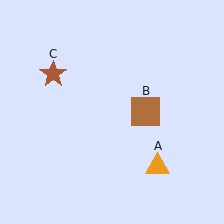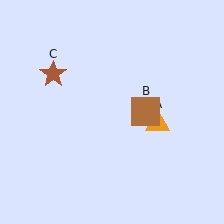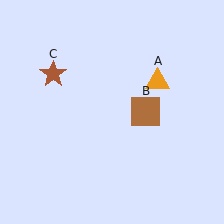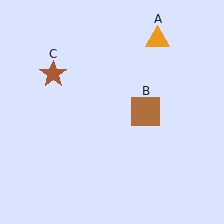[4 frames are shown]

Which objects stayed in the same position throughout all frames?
Brown square (object B) and brown star (object C) remained stationary.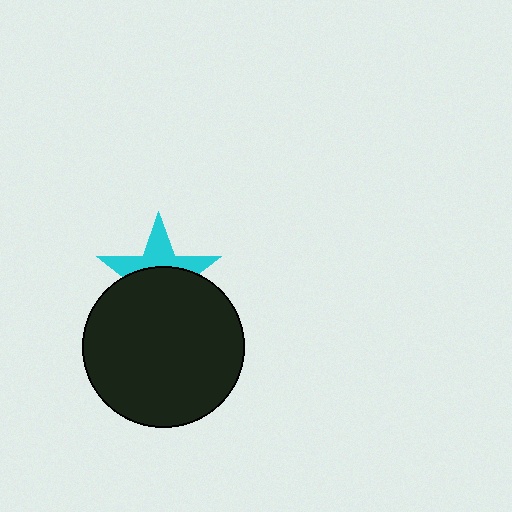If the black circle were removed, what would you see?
You would see the complete cyan star.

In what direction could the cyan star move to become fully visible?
The cyan star could move up. That would shift it out from behind the black circle entirely.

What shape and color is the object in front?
The object in front is a black circle.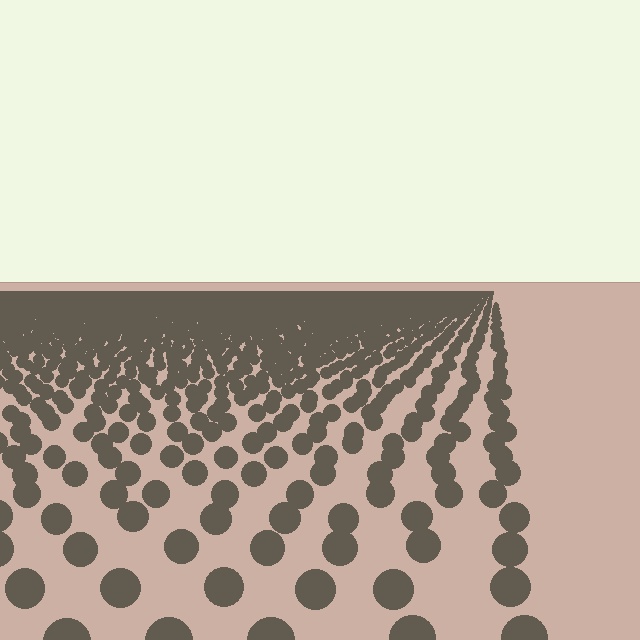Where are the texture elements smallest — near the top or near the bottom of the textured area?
Near the top.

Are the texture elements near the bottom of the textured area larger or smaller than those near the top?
Larger. Near the bottom, elements are closer to the viewer and appear at a bigger on-screen size.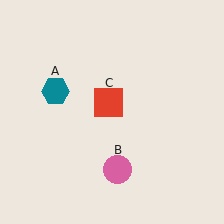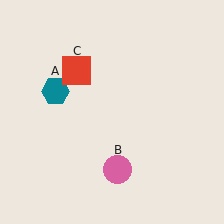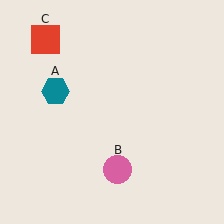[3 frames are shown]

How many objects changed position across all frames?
1 object changed position: red square (object C).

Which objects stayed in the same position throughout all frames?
Teal hexagon (object A) and pink circle (object B) remained stationary.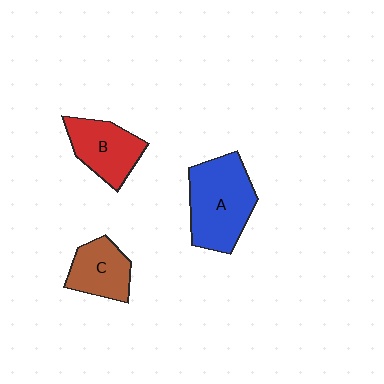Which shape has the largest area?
Shape A (blue).